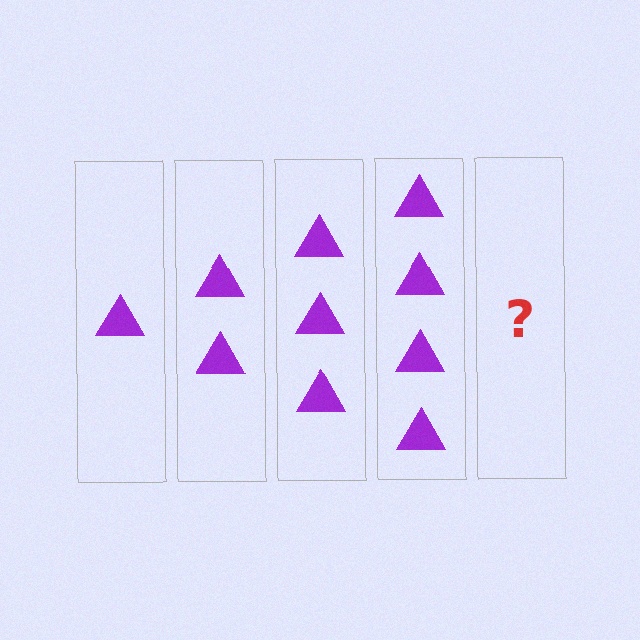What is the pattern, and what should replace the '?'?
The pattern is that each step adds one more triangle. The '?' should be 5 triangles.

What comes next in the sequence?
The next element should be 5 triangles.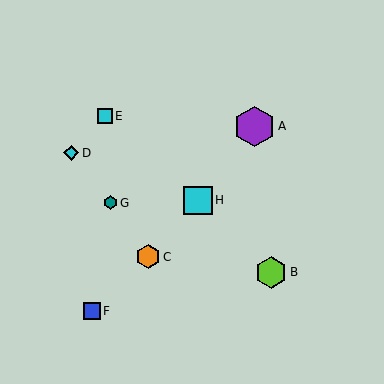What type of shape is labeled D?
Shape D is a cyan diamond.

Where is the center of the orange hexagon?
The center of the orange hexagon is at (148, 257).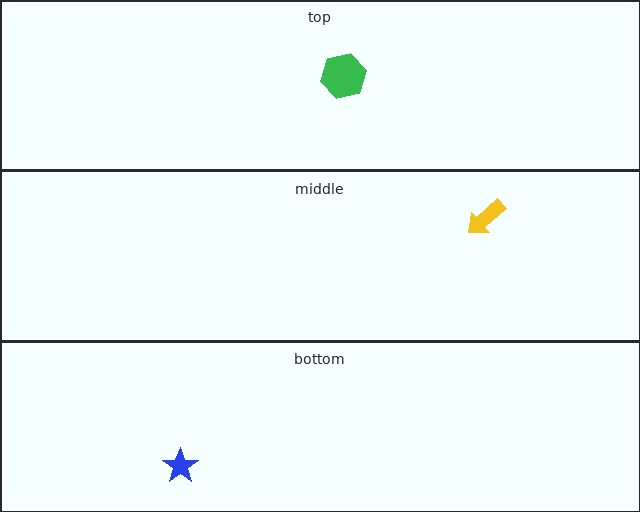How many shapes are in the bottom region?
1.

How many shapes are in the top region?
1.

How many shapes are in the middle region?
1.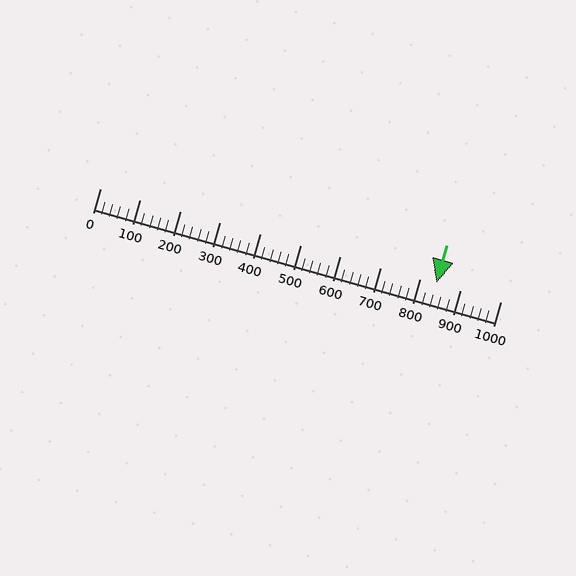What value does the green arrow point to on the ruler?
The green arrow points to approximately 840.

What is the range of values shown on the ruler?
The ruler shows values from 0 to 1000.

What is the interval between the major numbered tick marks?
The major tick marks are spaced 100 units apart.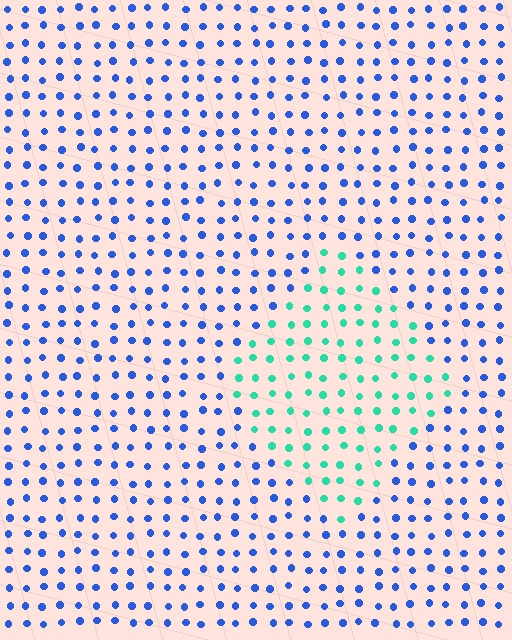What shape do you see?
I see a diamond.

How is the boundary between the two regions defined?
The boundary is defined purely by a slight shift in hue (about 61 degrees). Spacing, size, and orientation are identical on both sides.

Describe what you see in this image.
The image is filled with small blue elements in a uniform arrangement. A diamond-shaped region is visible where the elements are tinted to a slightly different hue, forming a subtle color boundary.